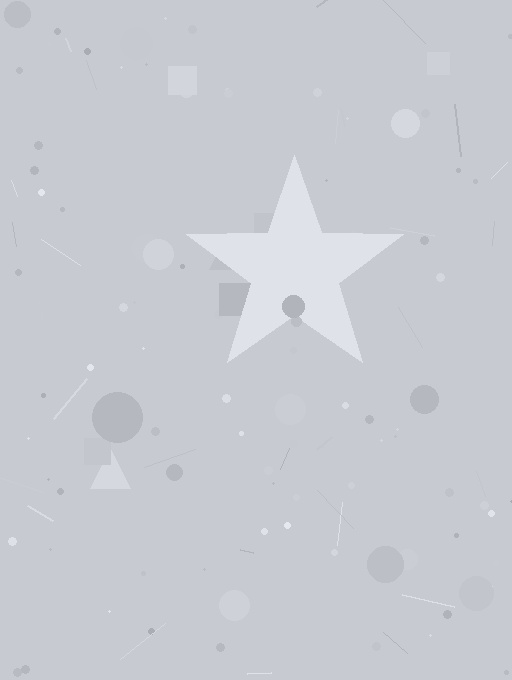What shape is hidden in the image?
A star is hidden in the image.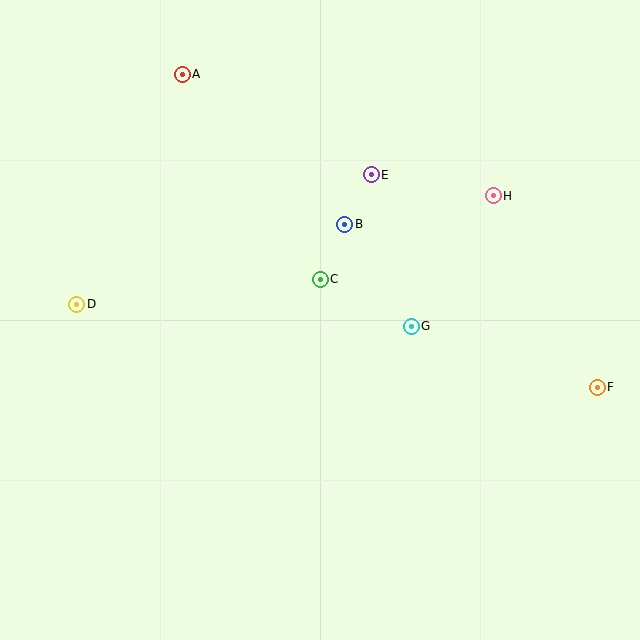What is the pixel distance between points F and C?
The distance between F and C is 297 pixels.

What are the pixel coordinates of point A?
Point A is at (182, 74).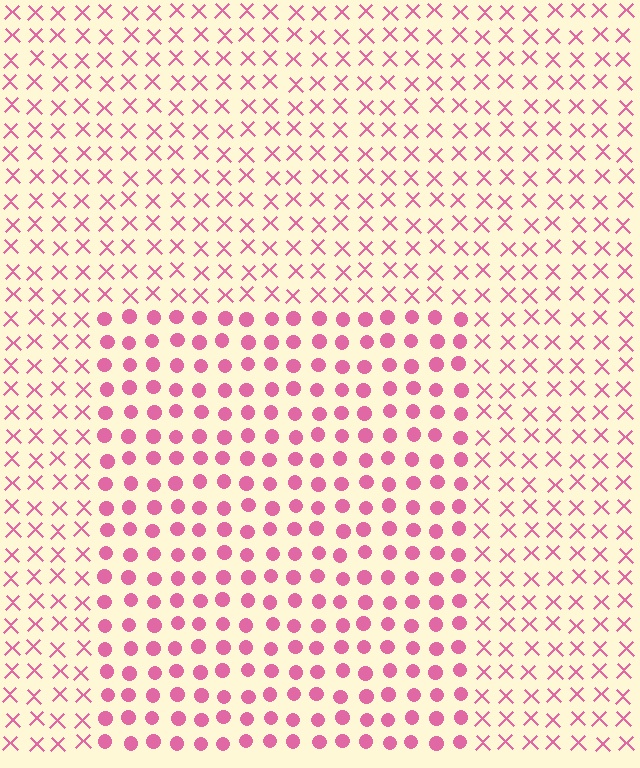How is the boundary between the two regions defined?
The boundary is defined by a change in element shape: circles inside vs. X marks outside. All elements share the same color and spacing.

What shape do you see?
I see a rectangle.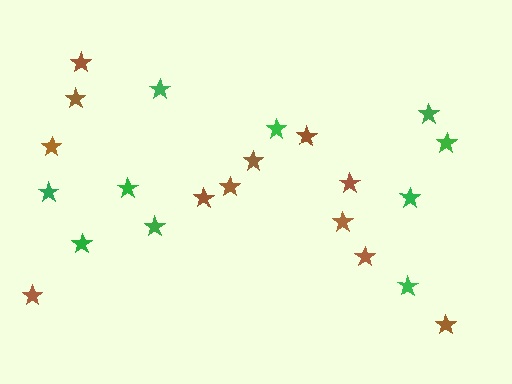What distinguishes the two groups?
There are 2 groups: one group of brown stars (12) and one group of green stars (10).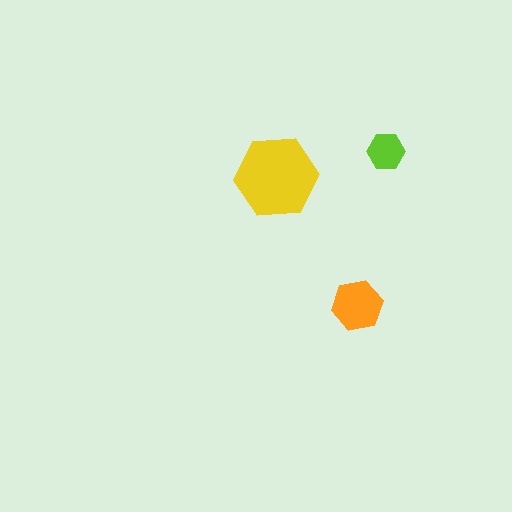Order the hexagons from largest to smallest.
the yellow one, the orange one, the lime one.